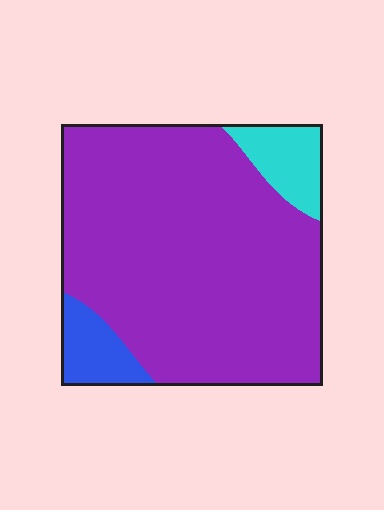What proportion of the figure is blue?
Blue takes up about one tenth (1/10) of the figure.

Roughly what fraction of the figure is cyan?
Cyan takes up about one tenth (1/10) of the figure.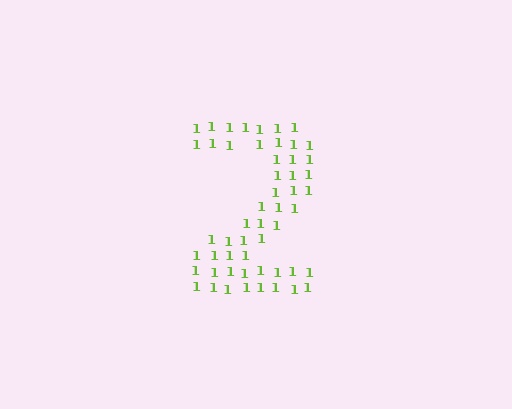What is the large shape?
The large shape is the digit 2.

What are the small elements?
The small elements are digit 1's.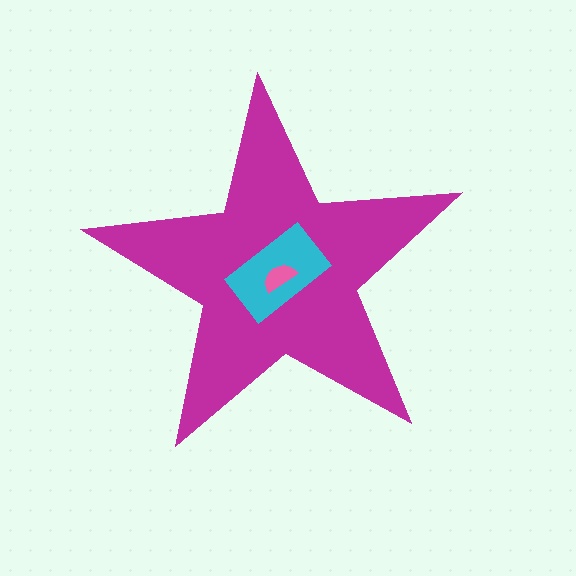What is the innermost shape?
The pink semicircle.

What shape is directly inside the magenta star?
The cyan rectangle.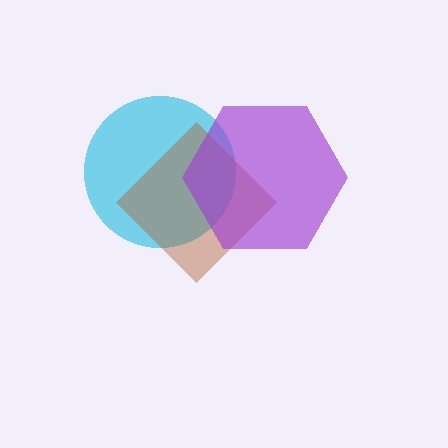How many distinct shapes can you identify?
There are 3 distinct shapes: a cyan circle, a brown diamond, a purple hexagon.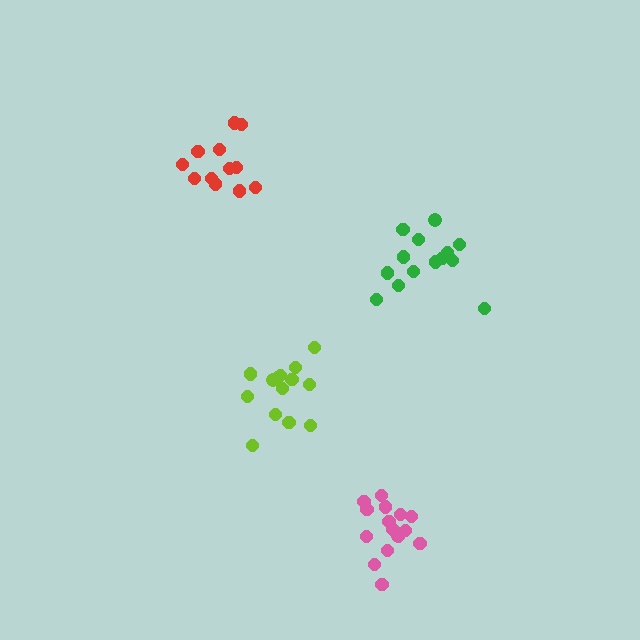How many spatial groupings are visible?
There are 4 spatial groupings.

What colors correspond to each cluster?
The clusters are colored: pink, lime, green, red.